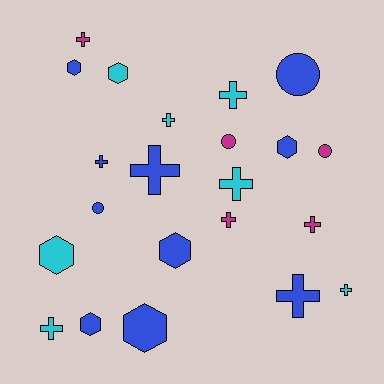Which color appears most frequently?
Blue, with 10 objects.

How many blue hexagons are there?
There are 5 blue hexagons.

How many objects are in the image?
There are 22 objects.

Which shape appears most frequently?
Cross, with 11 objects.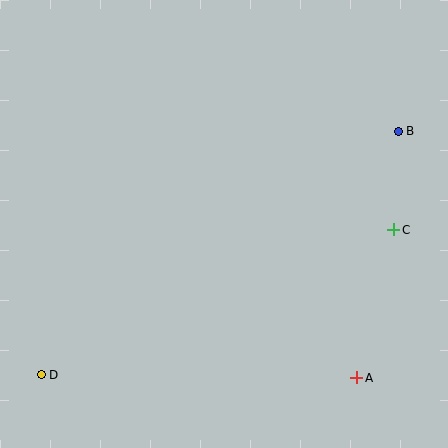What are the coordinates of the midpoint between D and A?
The midpoint between D and A is at (199, 376).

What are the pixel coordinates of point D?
Point D is at (41, 375).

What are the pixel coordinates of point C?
Point C is at (394, 230).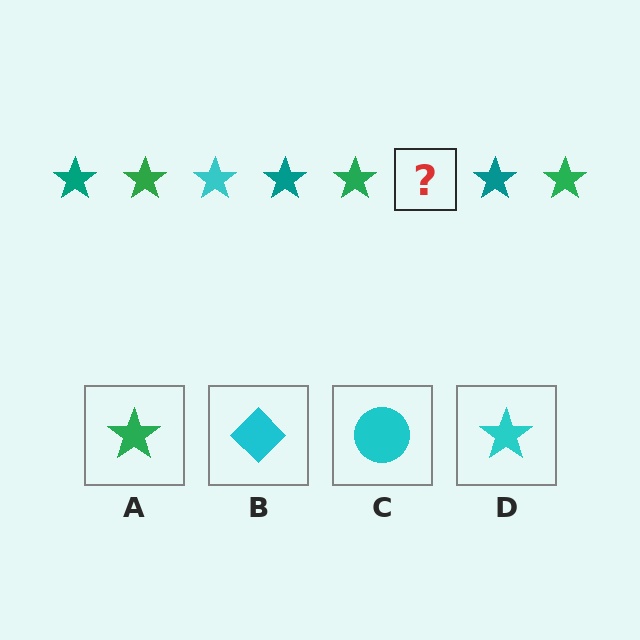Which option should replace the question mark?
Option D.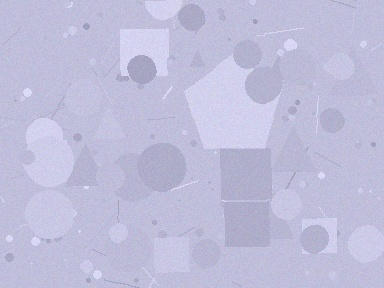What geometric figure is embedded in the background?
A pentagon is embedded in the background.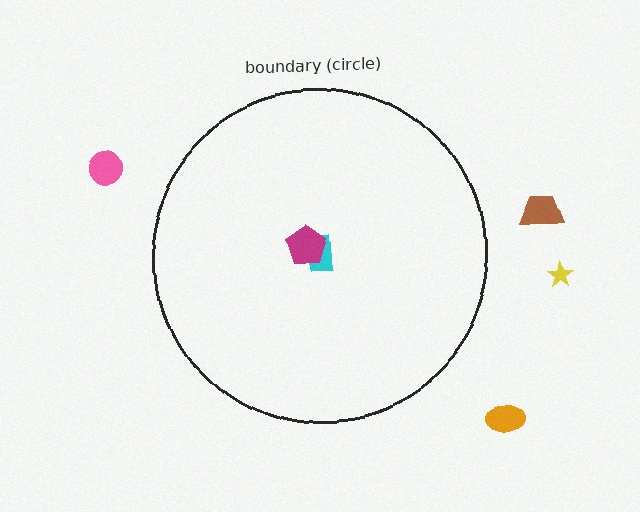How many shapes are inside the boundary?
2 inside, 4 outside.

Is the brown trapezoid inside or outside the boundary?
Outside.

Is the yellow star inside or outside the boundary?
Outside.